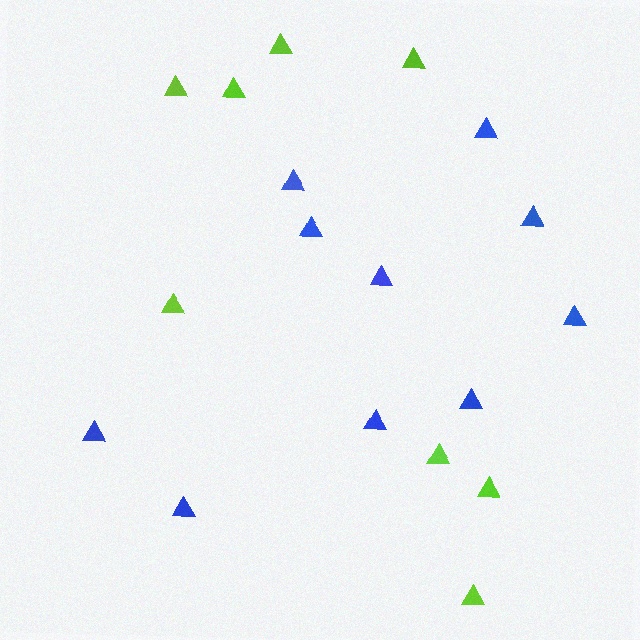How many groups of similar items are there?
There are 2 groups: one group of lime triangles (8) and one group of blue triangles (10).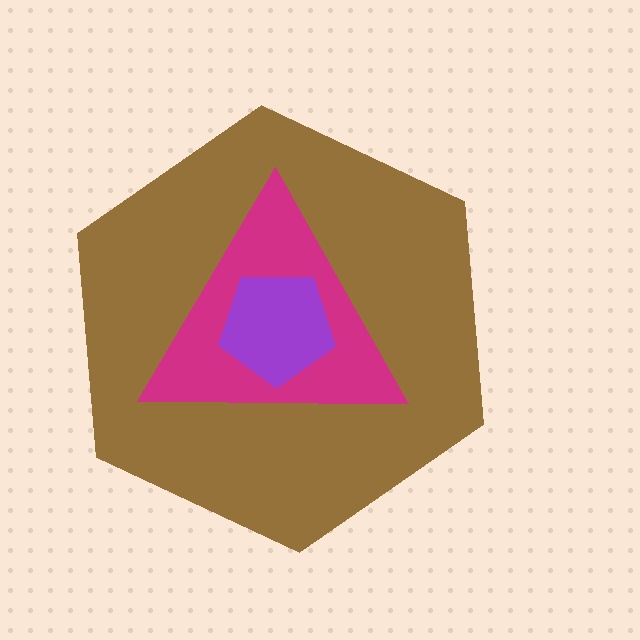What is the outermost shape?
The brown hexagon.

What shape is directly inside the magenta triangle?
The purple pentagon.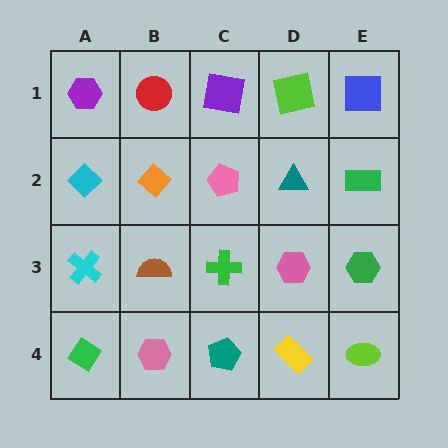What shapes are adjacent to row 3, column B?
An orange diamond (row 2, column B), a pink hexagon (row 4, column B), a cyan cross (row 3, column A), a green cross (row 3, column C).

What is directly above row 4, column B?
A brown semicircle.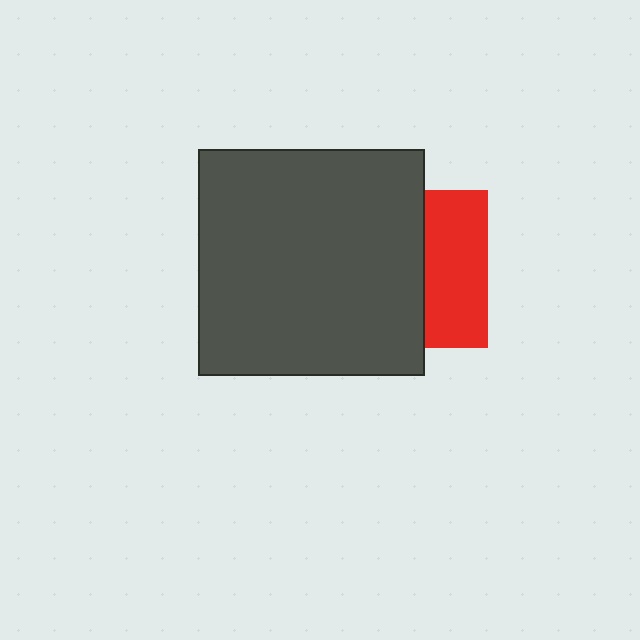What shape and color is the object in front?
The object in front is a dark gray square.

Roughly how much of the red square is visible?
A small part of it is visible (roughly 40%).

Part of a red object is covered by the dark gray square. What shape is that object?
It is a square.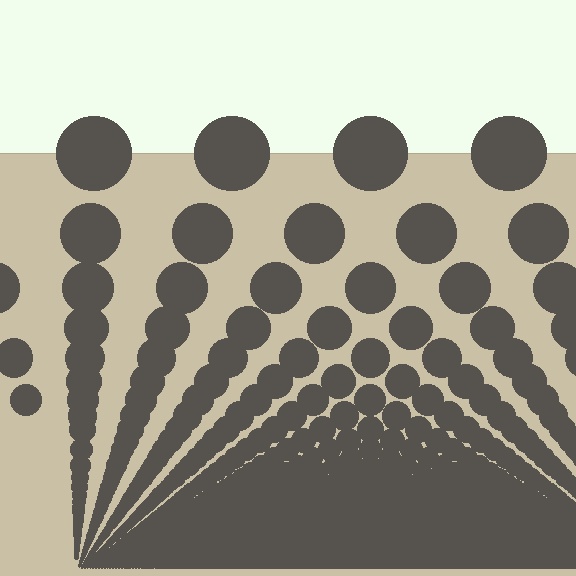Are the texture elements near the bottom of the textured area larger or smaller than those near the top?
Smaller. The gradient is inverted — elements near the bottom are smaller and denser.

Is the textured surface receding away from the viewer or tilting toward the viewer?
The surface appears to tilt toward the viewer. Texture elements get larger and sparser toward the top.